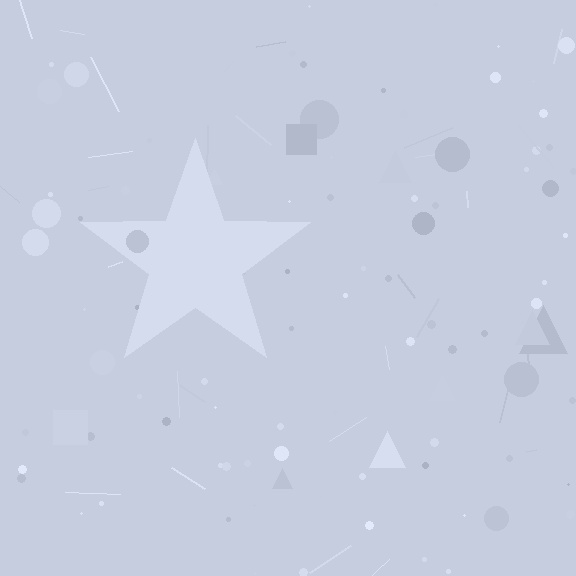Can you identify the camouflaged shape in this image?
The camouflaged shape is a star.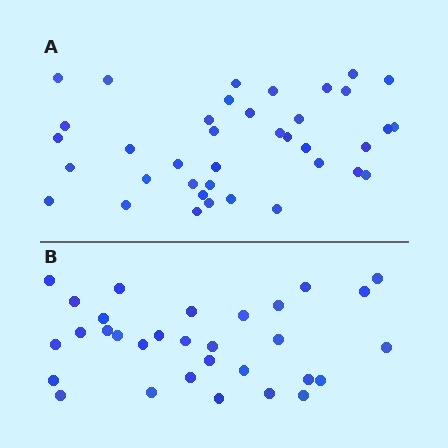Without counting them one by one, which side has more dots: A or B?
Region A (the top region) has more dots.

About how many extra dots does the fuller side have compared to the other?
Region A has roughly 8 or so more dots than region B.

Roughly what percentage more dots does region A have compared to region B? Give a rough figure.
About 25% more.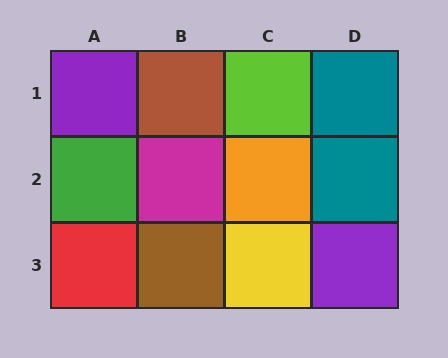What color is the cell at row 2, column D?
Teal.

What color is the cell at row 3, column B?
Brown.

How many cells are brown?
2 cells are brown.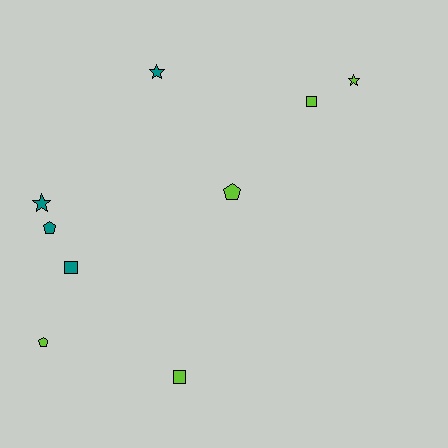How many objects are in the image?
There are 9 objects.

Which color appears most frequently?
Lime, with 5 objects.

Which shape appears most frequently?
Pentagon, with 3 objects.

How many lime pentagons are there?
There are 2 lime pentagons.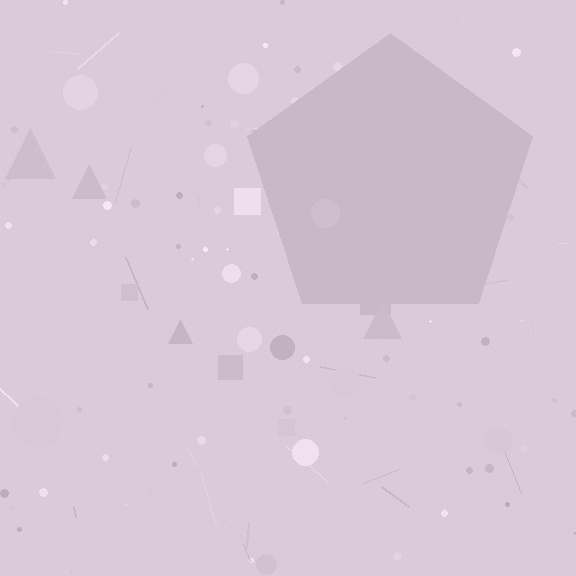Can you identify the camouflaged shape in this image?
The camouflaged shape is a pentagon.